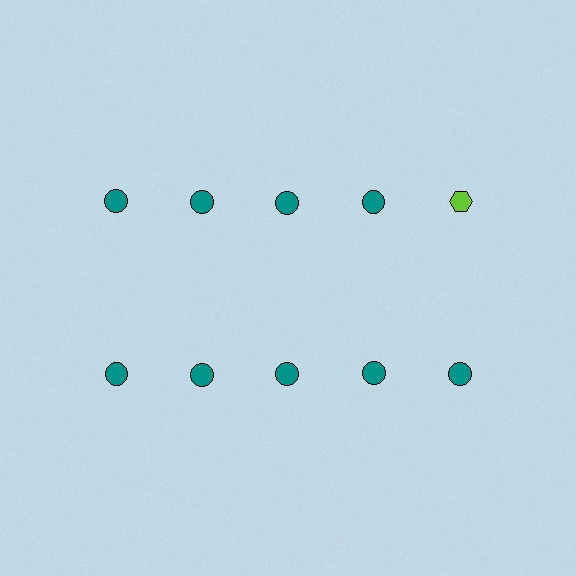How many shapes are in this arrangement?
There are 10 shapes arranged in a grid pattern.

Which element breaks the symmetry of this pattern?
The lime hexagon in the top row, rightmost column breaks the symmetry. All other shapes are teal circles.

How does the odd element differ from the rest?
It differs in both color (lime instead of teal) and shape (hexagon instead of circle).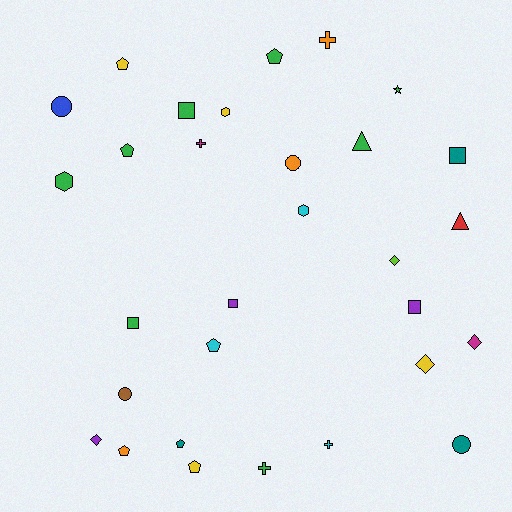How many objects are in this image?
There are 30 objects.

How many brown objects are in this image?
There is 1 brown object.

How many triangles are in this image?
There are 2 triangles.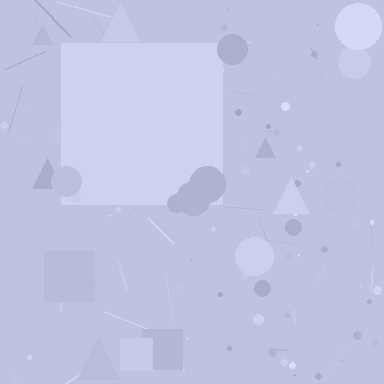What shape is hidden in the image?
A square is hidden in the image.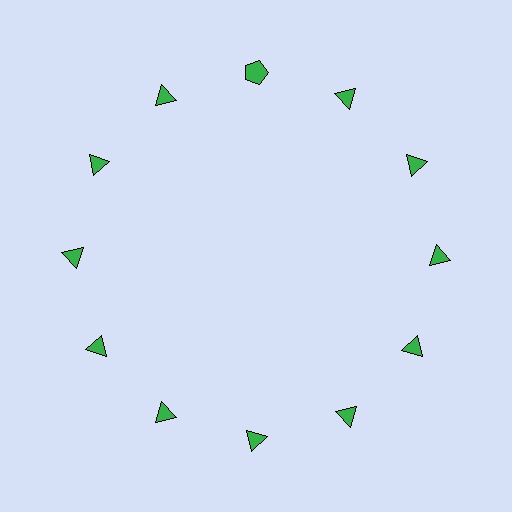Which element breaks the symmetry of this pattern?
The green pentagon at roughly the 12 o'clock position breaks the symmetry. All other shapes are green triangles.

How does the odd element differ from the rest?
It has a different shape: pentagon instead of triangle.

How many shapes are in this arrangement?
There are 12 shapes arranged in a ring pattern.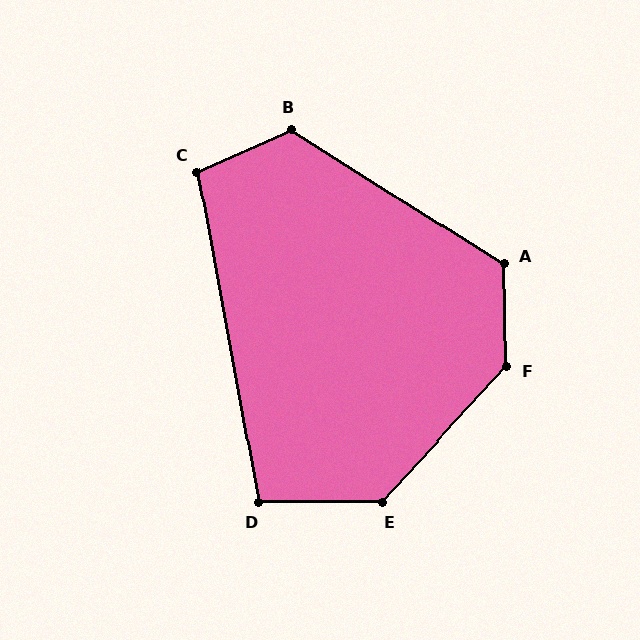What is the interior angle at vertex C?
Approximately 104 degrees (obtuse).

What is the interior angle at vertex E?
Approximately 133 degrees (obtuse).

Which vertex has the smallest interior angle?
D, at approximately 100 degrees.